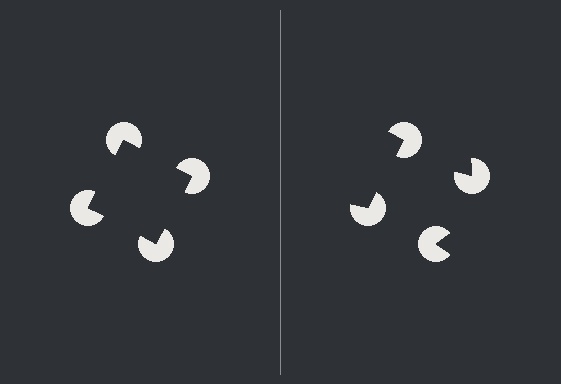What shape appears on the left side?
An illusory square.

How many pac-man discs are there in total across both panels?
8 — 4 on each side.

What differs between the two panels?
The pac-man discs are positioned identically on both sides; only the wedge orientations differ. On the left they align to a square; on the right they are misaligned.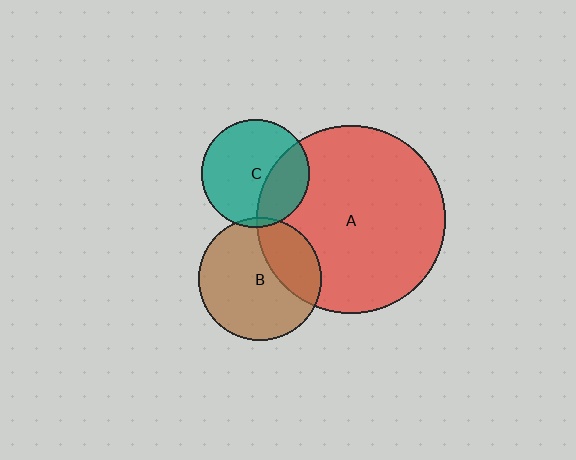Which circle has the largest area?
Circle A (red).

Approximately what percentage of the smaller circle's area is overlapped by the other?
Approximately 30%.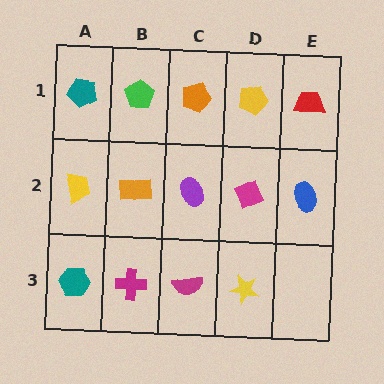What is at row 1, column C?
An orange pentagon.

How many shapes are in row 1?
5 shapes.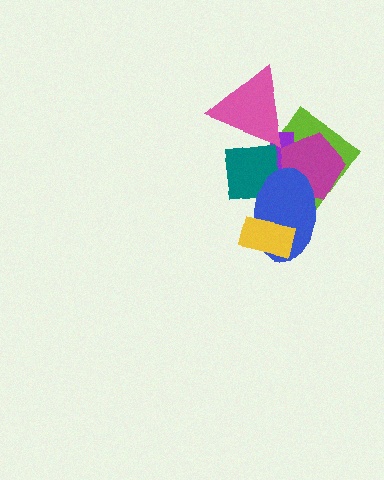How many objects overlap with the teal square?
5 objects overlap with the teal square.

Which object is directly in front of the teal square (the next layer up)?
The blue ellipse is directly in front of the teal square.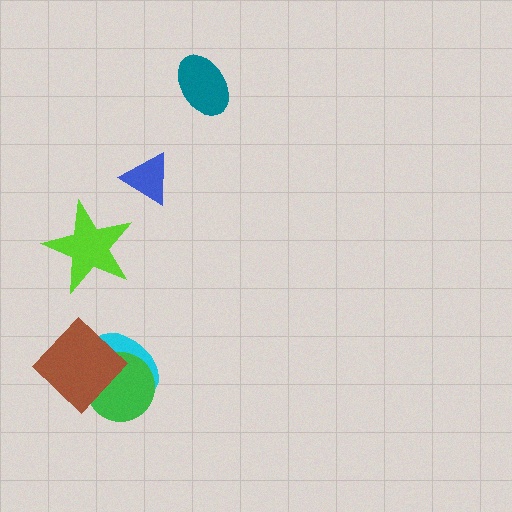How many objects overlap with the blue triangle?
0 objects overlap with the blue triangle.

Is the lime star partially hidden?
No, no other shape covers it.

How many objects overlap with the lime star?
0 objects overlap with the lime star.